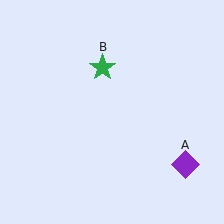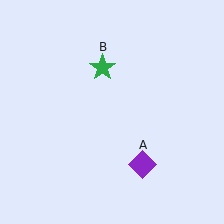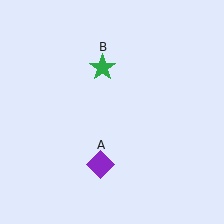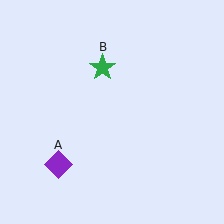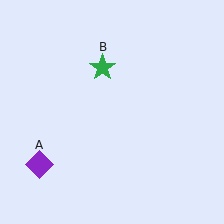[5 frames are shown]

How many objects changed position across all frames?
1 object changed position: purple diamond (object A).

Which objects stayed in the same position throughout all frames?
Green star (object B) remained stationary.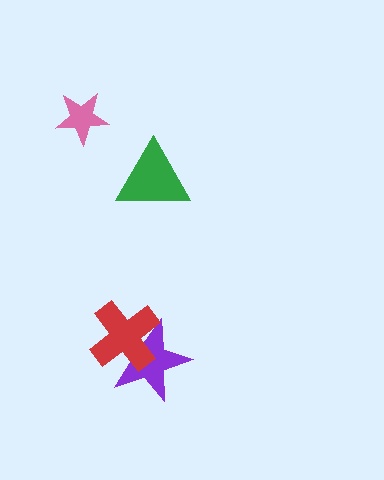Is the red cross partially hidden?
No, no other shape covers it.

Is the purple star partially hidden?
Yes, it is partially covered by another shape.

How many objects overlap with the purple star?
1 object overlaps with the purple star.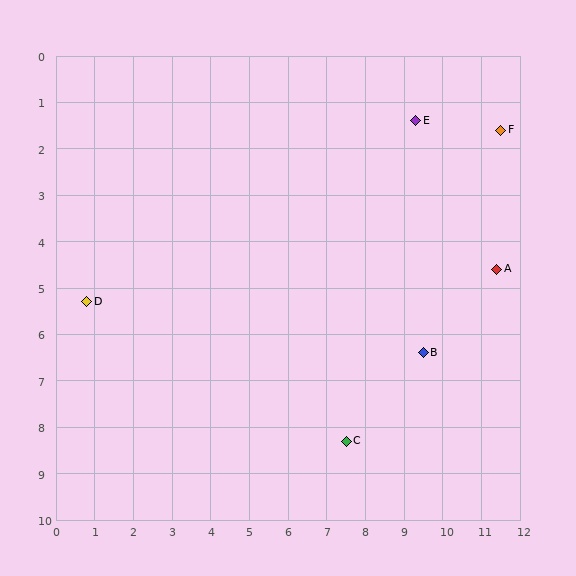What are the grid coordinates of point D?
Point D is at approximately (0.8, 5.3).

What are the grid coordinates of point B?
Point B is at approximately (9.5, 6.4).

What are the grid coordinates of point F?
Point F is at approximately (11.5, 1.6).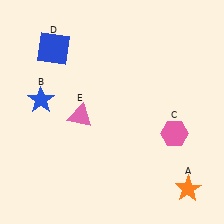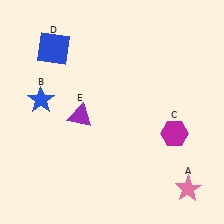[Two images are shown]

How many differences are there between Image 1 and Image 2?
There are 3 differences between the two images.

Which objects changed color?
A changed from orange to pink. C changed from pink to magenta. E changed from pink to purple.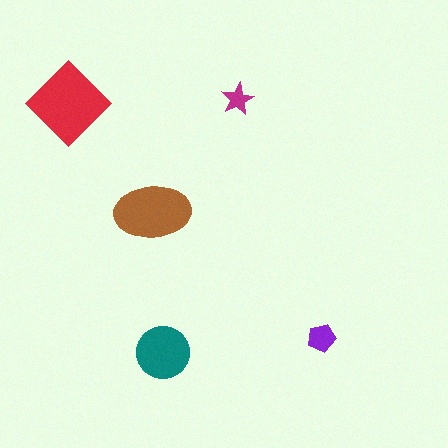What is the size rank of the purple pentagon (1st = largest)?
4th.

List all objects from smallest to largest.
The magenta star, the purple pentagon, the teal circle, the brown ellipse, the red diamond.